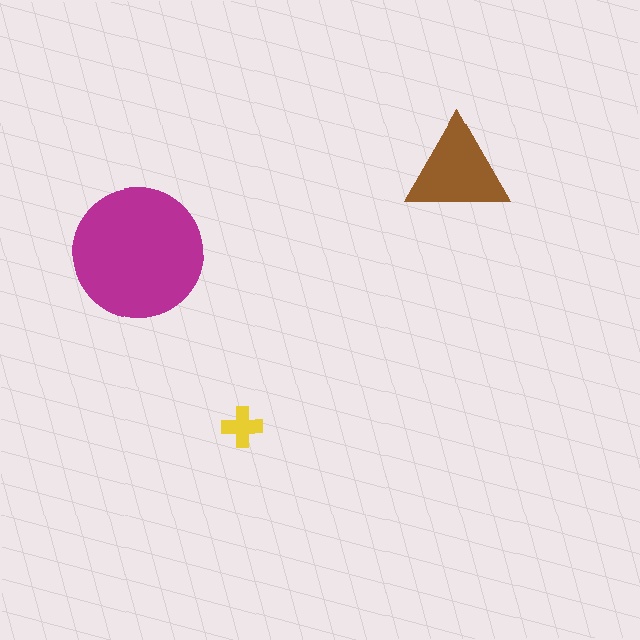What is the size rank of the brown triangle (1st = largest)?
2nd.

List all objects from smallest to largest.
The yellow cross, the brown triangle, the magenta circle.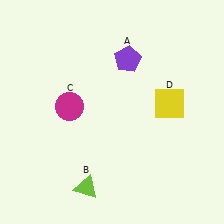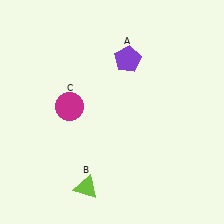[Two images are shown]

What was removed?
The yellow square (D) was removed in Image 2.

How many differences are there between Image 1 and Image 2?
There is 1 difference between the two images.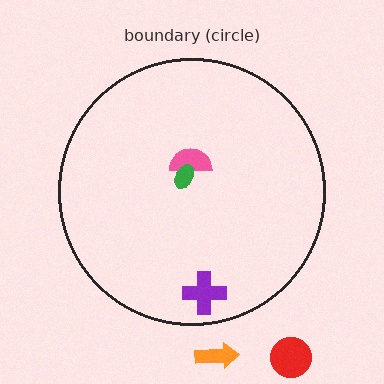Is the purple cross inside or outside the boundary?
Inside.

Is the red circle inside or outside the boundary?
Outside.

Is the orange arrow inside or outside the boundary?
Outside.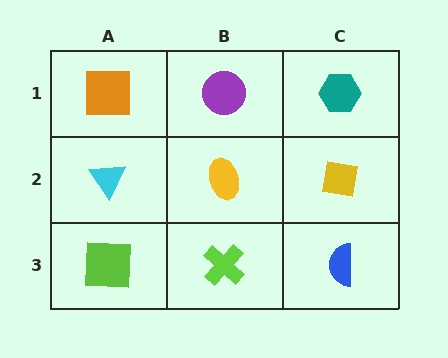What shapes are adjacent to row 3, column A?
A cyan triangle (row 2, column A), a lime cross (row 3, column B).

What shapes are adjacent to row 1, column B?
A yellow ellipse (row 2, column B), an orange square (row 1, column A), a teal hexagon (row 1, column C).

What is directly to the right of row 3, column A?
A lime cross.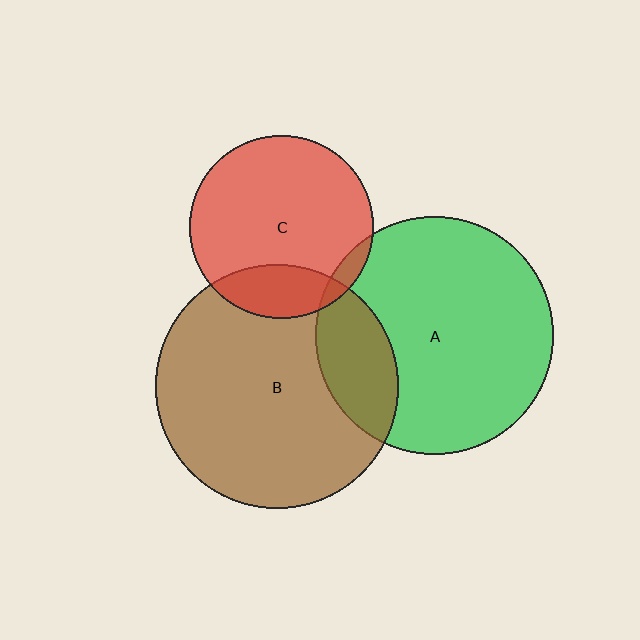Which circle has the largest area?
Circle B (brown).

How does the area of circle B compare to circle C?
Approximately 1.8 times.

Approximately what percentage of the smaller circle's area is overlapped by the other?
Approximately 5%.